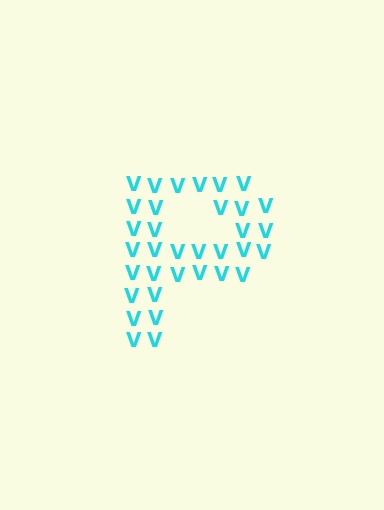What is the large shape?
The large shape is the letter P.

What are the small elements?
The small elements are letter V's.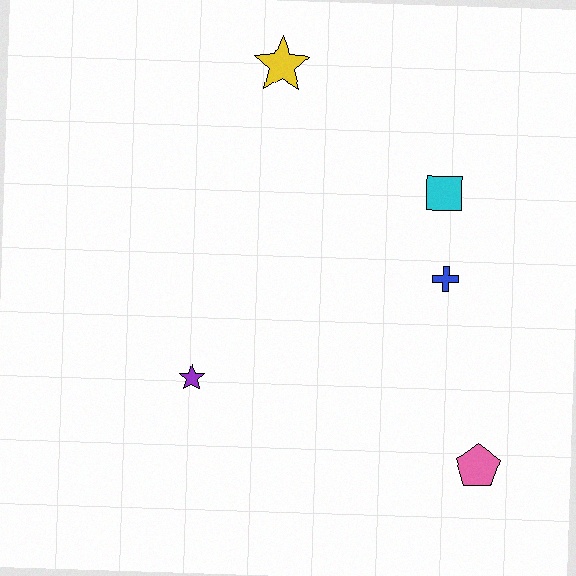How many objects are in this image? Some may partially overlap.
There are 5 objects.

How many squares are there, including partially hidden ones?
There is 1 square.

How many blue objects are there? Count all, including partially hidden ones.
There is 1 blue object.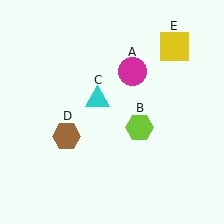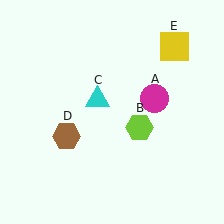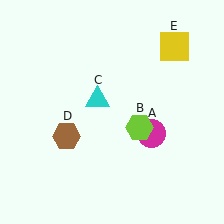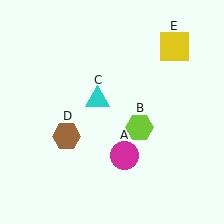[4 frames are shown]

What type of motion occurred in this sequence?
The magenta circle (object A) rotated clockwise around the center of the scene.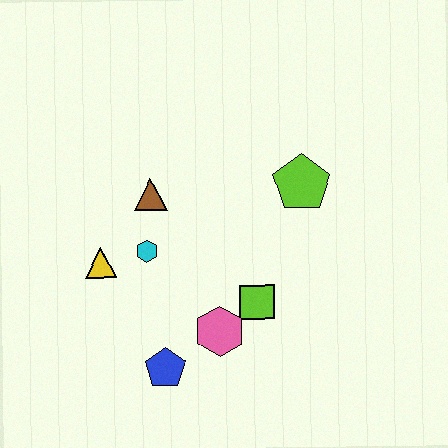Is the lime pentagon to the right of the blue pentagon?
Yes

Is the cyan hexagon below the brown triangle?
Yes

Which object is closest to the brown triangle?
The cyan hexagon is closest to the brown triangle.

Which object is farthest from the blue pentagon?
The lime pentagon is farthest from the blue pentagon.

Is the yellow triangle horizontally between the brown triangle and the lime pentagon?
No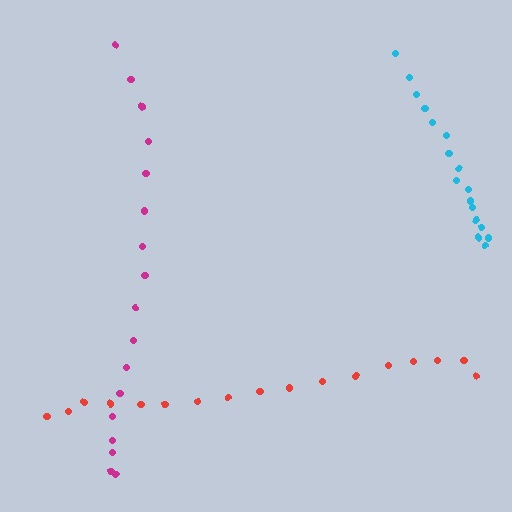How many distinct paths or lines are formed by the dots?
There are 3 distinct paths.